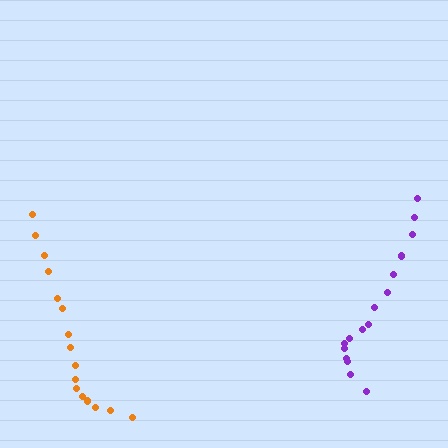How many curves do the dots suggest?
There are 2 distinct paths.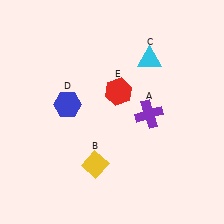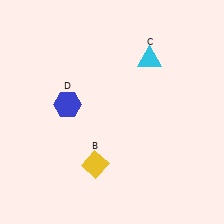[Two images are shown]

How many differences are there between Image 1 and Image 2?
There are 2 differences between the two images.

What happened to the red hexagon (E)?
The red hexagon (E) was removed in Image 2. It was in the top-right area of Image 1.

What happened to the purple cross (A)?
The purple cross (A) was removed in Image 2. It was in the bottom-right area of Image 1.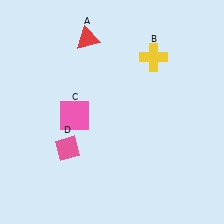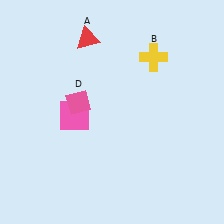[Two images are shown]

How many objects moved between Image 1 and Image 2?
1 object moved between the two images.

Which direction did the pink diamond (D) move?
The pink diamond (D) moved up.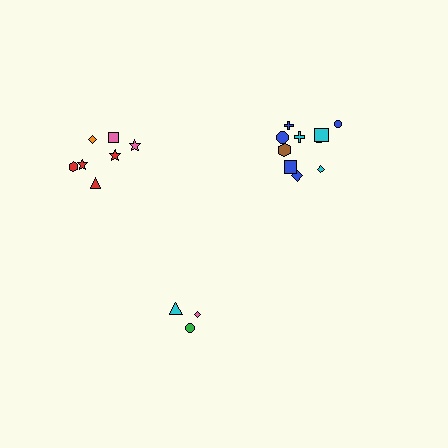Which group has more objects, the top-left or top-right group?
The top-right group.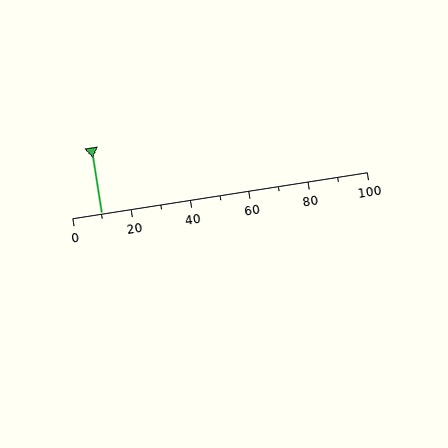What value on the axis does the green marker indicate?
The marker indicates approximately 10.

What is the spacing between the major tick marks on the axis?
The major ticks are spaced 20 apart.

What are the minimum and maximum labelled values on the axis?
The axis runs from 0 to 100.